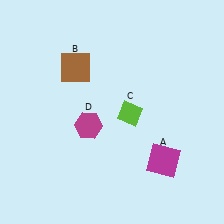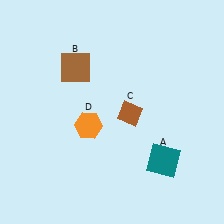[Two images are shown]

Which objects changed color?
A changed from magenta to teal. C changed from lime to brown. D changed from magenta to orange.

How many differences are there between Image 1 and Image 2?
There are 3 differences between the two images.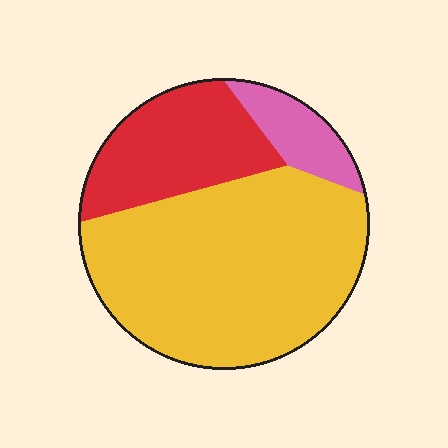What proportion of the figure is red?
Red takes up about one quarter (1/4) of the figure.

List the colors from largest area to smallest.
From largest to smallest: yellow, red, pink.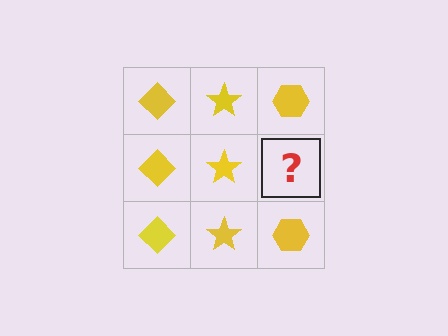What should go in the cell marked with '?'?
The missing cell should contain a yellow hexagon.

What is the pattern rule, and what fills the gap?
The rule is that each column has a consistent shape. The gap should be filled with a yellow hexagon.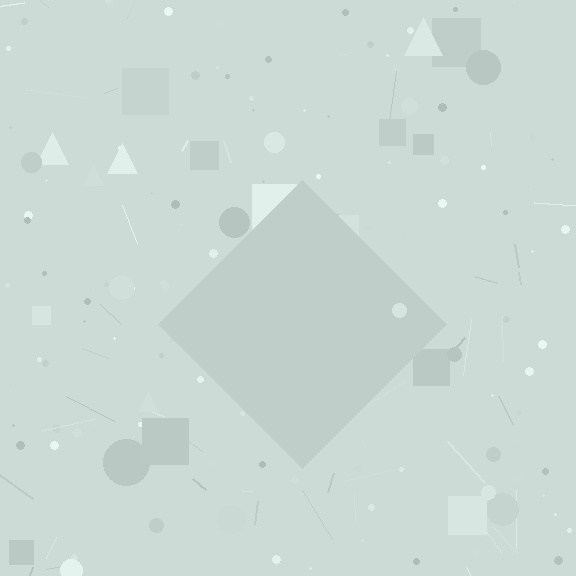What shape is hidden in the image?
A diamond is hidden in the image.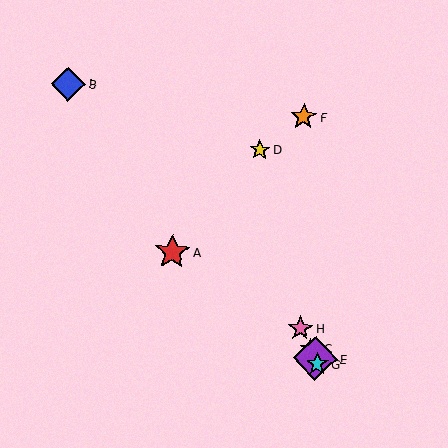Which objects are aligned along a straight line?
Objects C, E, G, H are aligned along a straight line.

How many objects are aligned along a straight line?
4 objects (C, E, G, H) are aligned along a straight line.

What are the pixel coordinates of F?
Object F is at (303, 117).